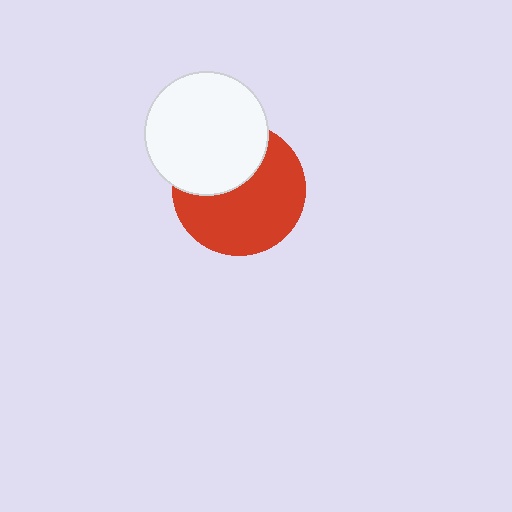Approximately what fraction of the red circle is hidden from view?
Roughly 36% of the red circle is hidden behind the white circle.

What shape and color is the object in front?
The object in front is a white circle.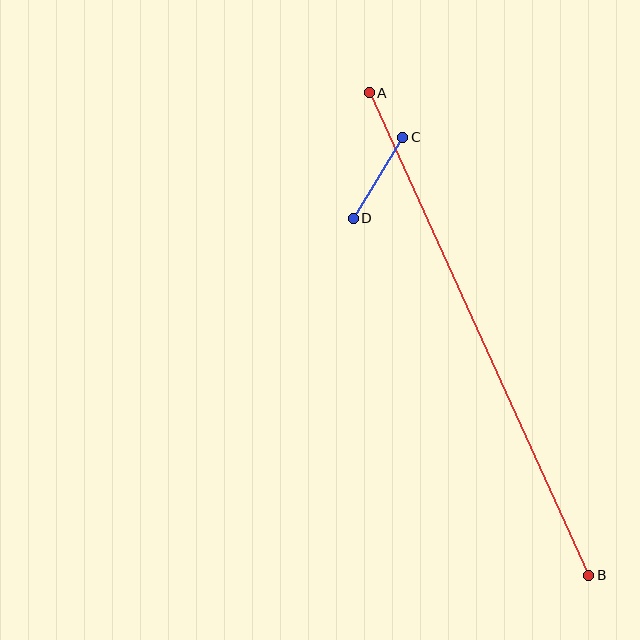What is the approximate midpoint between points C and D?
The midpoint is at approximately (378, 178) pixels.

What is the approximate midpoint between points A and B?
The midpoint is at approximately (479, 334) pixels.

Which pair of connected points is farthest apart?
Points A and B are farthest apart.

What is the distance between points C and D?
The distance is approximately 95 pixels.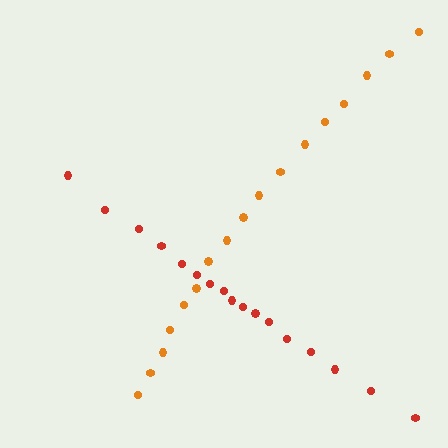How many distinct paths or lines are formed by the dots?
There are 2 distinct paths.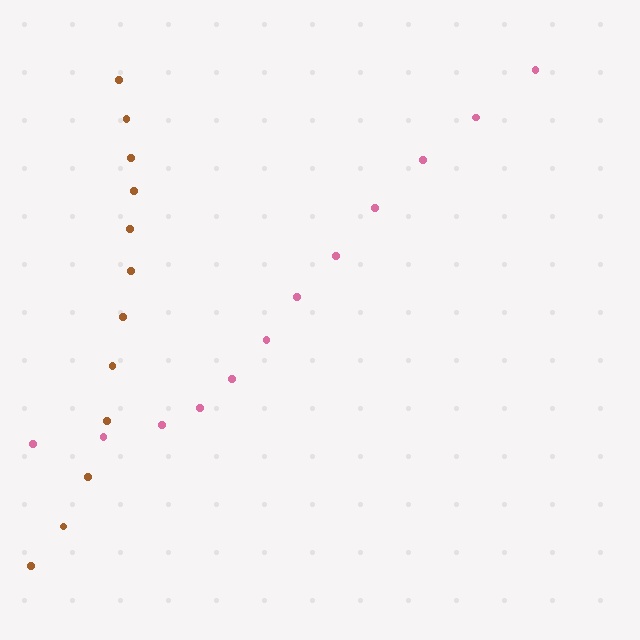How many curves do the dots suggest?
There are 2 distinct paths.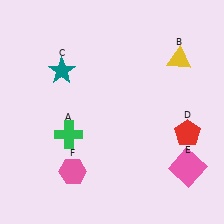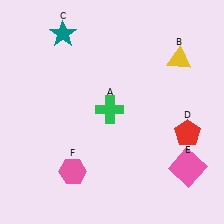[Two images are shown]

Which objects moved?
The objects that moved are: the green cross (A), the teal star (C).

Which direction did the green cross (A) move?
The green cross (A) moved right.